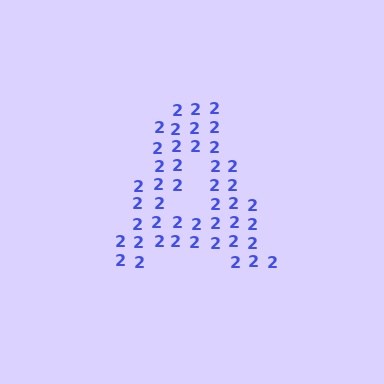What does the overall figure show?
The overall figure shows the letter A.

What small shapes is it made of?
It is made of small digit 2's.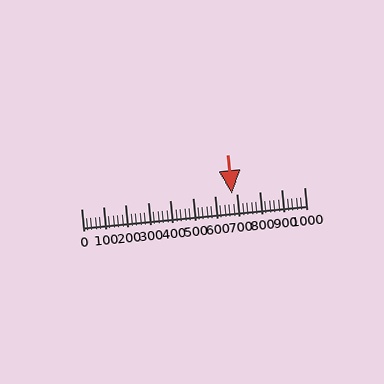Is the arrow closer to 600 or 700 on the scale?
The arrow is closer to 700.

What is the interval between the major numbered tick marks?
The major tick marks are spaced 100 units apart.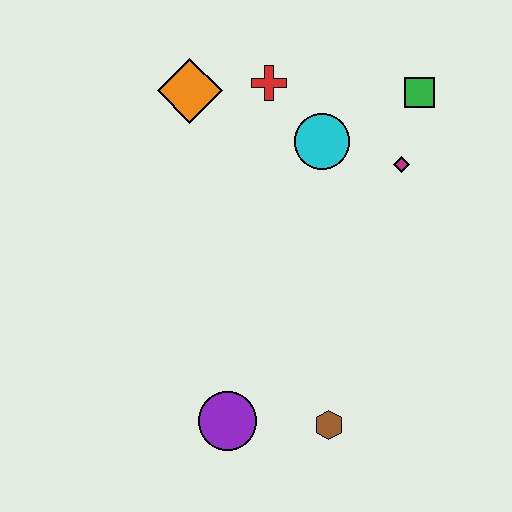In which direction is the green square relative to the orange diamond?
The green square is to the right of the orange diamond.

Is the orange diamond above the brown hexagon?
Yes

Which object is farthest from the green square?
The purple circle is farthest from the green square.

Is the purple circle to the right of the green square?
No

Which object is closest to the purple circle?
The brown hexagon is closest to the purple circle.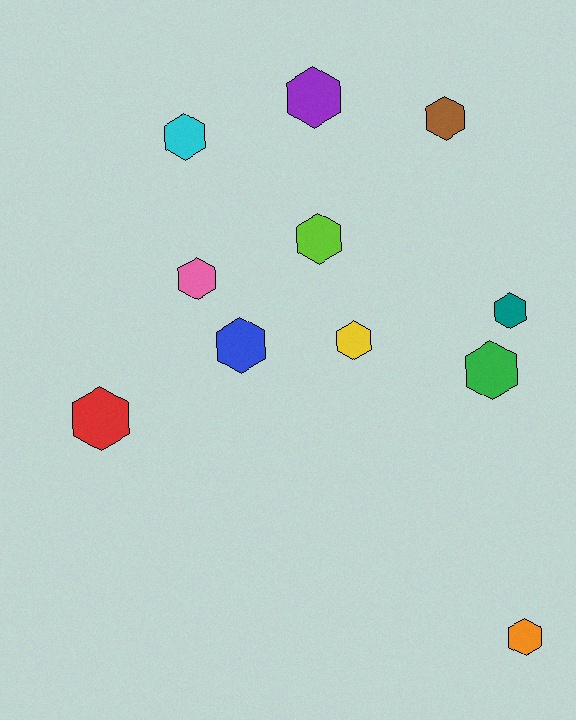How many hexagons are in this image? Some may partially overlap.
There are 11 hexagons.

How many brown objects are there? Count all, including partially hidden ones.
There is 1 brown object.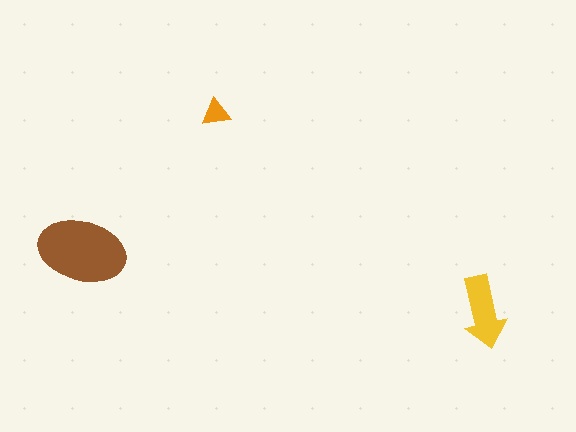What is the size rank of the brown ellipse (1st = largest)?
1st.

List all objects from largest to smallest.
The brown ellipse, the yellow arrow, the orange triangle.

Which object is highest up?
The orange triangle is topmost.